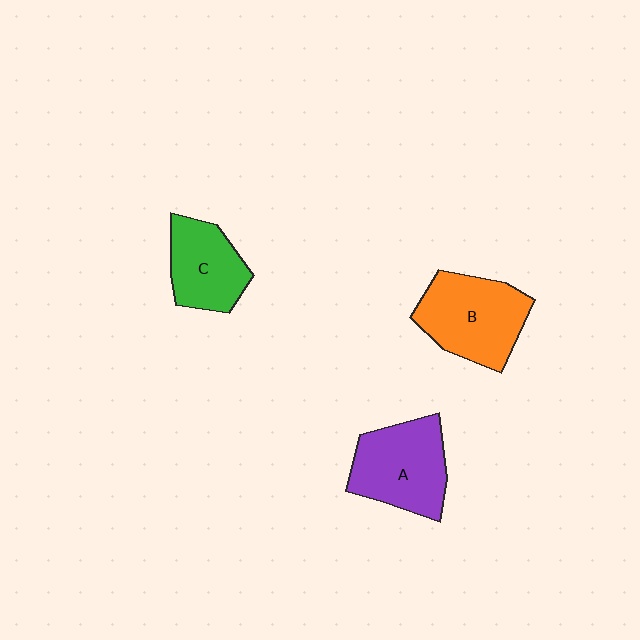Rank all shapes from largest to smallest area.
From largest to smallest: B (orange), A (purple), C (green).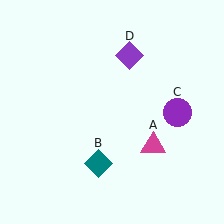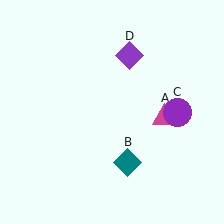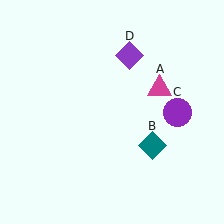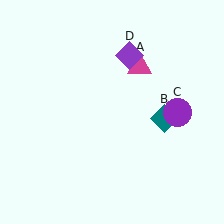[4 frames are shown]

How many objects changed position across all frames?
2 objects changed position: magenta triangle (object A), teal diamond (object B).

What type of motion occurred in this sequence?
The magenta triangle (object A), teal diamond (object B) rotated counterclockwise around the center of the scene.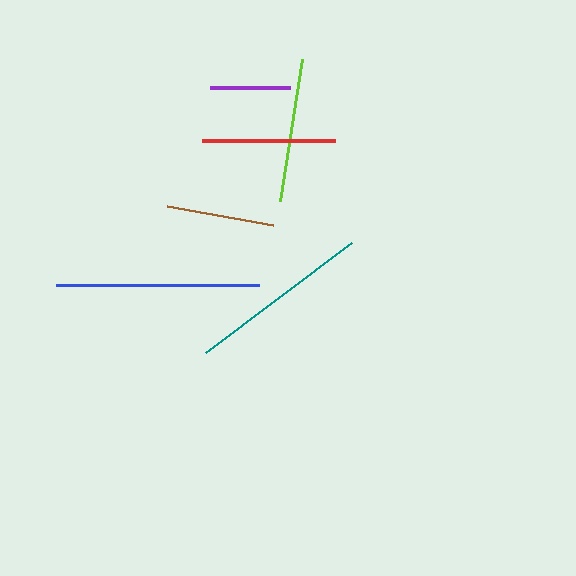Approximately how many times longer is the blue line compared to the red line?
The blue line is approximately 1.5 times the length of the red line.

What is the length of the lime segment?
The lime segment is approximately 144 pixels long.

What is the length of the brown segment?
The brown segment is approximately 108 pixels long.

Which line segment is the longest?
The blue line is the longest at approximately 203 pixels.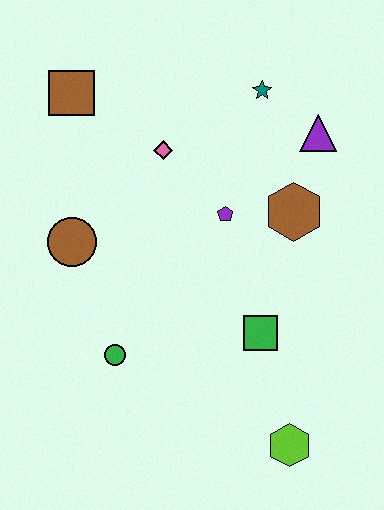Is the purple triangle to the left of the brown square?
No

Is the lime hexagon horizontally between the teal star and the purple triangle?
Yes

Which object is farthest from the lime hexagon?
The brown square is farthest from the lime hexagon.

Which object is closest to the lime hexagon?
The green square is closest to the lime hexagon.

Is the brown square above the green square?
Yes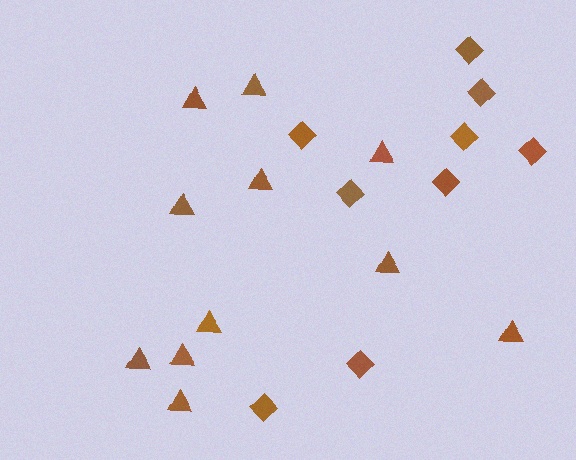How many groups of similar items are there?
There are 2 groups: one group of triangles (11) and one group of diamonds (9).